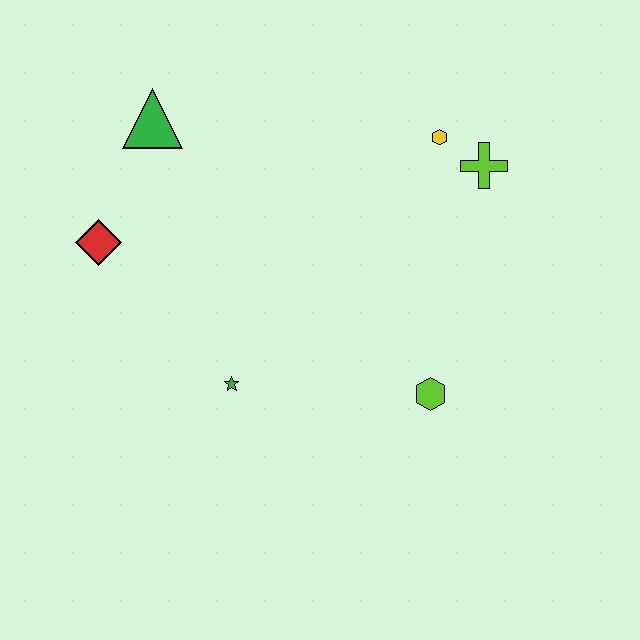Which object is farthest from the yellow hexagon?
The red diamond is farthest from the yellow hexagon.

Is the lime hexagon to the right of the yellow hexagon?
No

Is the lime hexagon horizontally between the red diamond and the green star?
No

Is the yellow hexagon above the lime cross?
Yes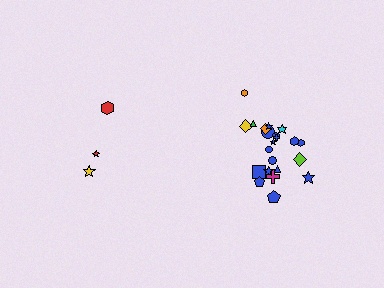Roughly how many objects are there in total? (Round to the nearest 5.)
Roughly 25 objects in total.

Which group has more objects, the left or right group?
The right group.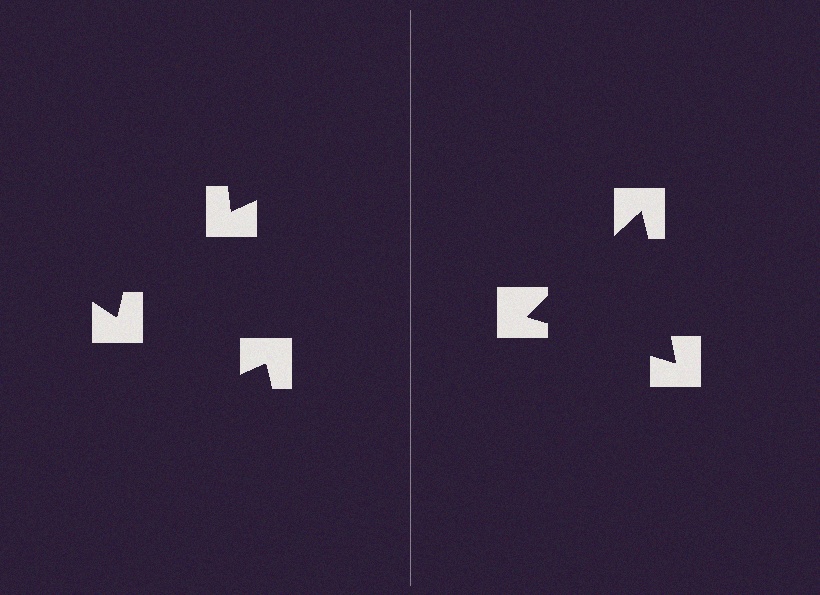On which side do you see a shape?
An illusory triangle appears on the right side. On the left side the wedge cuts are rotated, so no coherent shape forms.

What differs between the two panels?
The notched squares are positioned identically on both sides; only the wedge orientations differ. On the right they align to a triangle; on the left they are misaligned.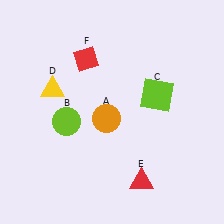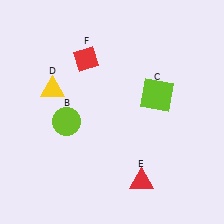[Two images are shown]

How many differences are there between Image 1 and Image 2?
There is 1 difference between the two images.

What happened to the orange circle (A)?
The orange circle (A) was removed in Image 2. It was in the bottom-left area of Image 1.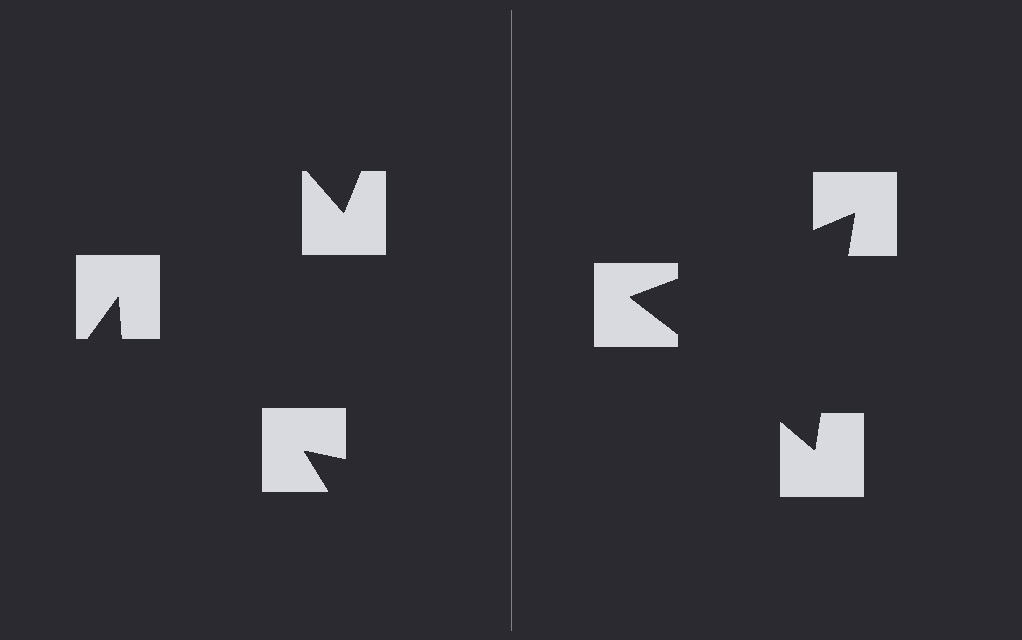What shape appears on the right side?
An illusory triangle.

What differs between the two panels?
The notched squares are positioned identically on both sides; only the wedge orientations differ. On the right they align to a triangle; on the left they are misaligned.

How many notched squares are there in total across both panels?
6 — 3 on each side.